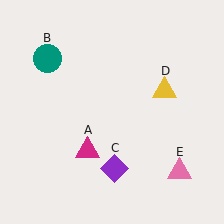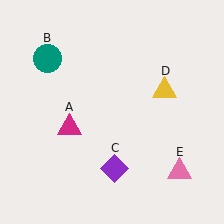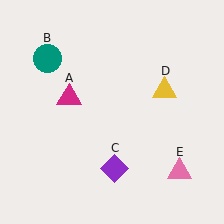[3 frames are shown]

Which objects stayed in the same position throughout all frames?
Teal circle (object B) and purple diamond (object C) and yellow triangle (object D) and pink triangle (object E) remained stationary.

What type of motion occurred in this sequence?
The magenta triangle (object A) rotated clockwise around the center of the scene.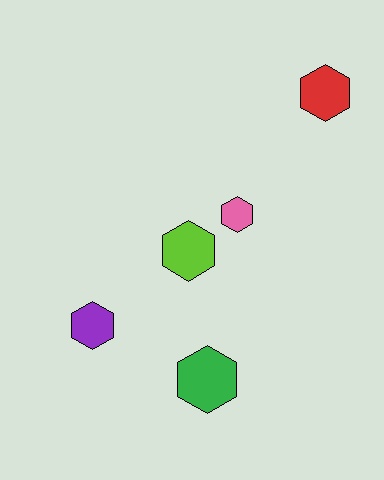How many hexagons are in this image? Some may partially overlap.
There are 5 hexagons.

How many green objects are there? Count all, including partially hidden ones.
There is 1 green object.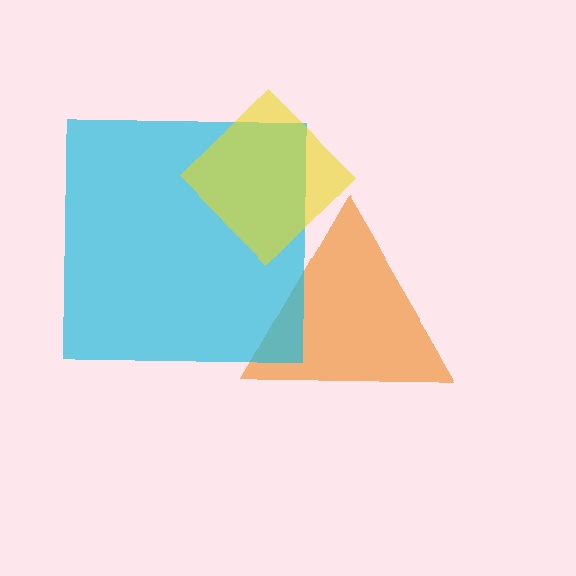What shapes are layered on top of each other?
The layered shapes are: an orange triangle, a cyan square, a yellow diamond.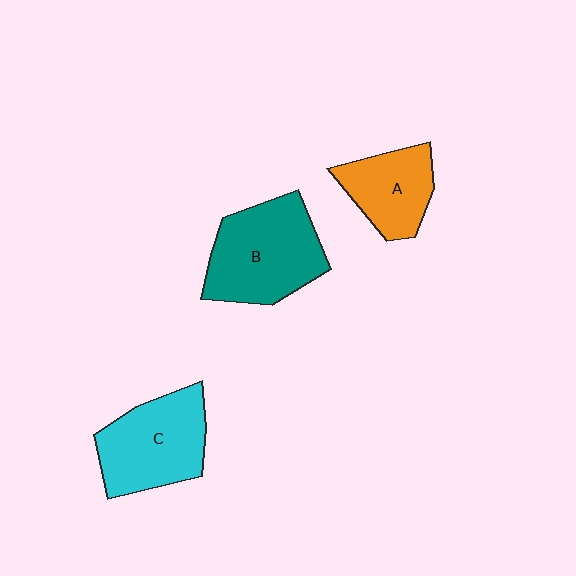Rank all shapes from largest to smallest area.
From largest to smallest: B (teal), C (cyan), A (orange).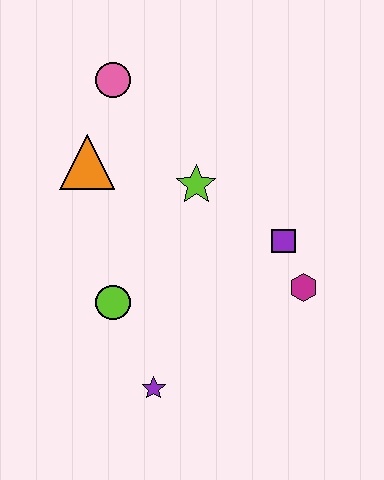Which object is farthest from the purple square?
The pink circle is farthest from the purple square.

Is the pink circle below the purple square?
No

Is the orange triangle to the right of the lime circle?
No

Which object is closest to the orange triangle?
The pink circle is closest to the orange triangle.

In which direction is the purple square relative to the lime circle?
The purple square is to the right of the lime circle.